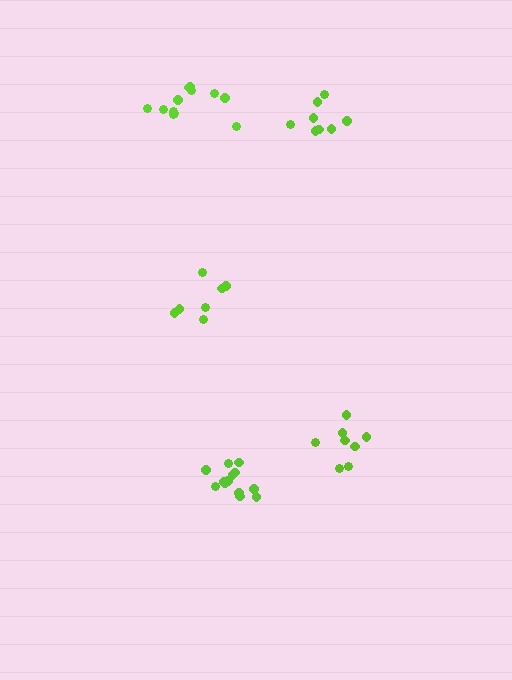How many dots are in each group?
Group 1: 12 dots, Group 2: 8 dots, Group 3: 7 dots, Group 4: 8 dots, Group 5: 13 dots (48 total).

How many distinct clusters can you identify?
There are 5 distinct clusters.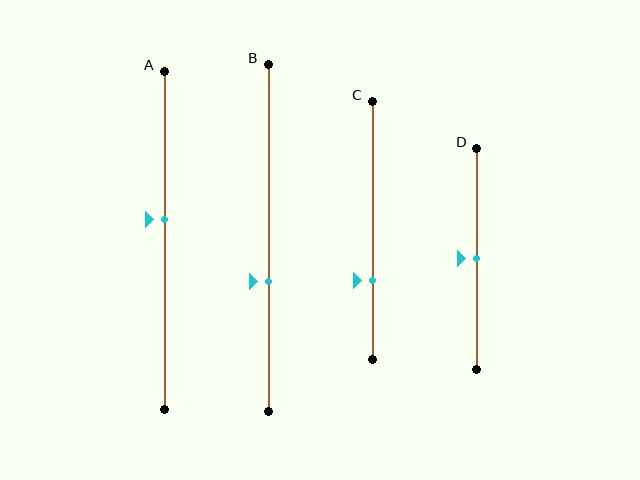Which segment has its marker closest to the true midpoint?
Segment D has its marker closest to the true midpoint.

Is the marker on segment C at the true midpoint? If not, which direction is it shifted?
No, the marker on segment C is shifted downward by about 19% of the segment length.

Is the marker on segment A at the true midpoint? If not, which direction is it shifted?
No, the marker on segment A is shifted upward by about 6% of the segment length.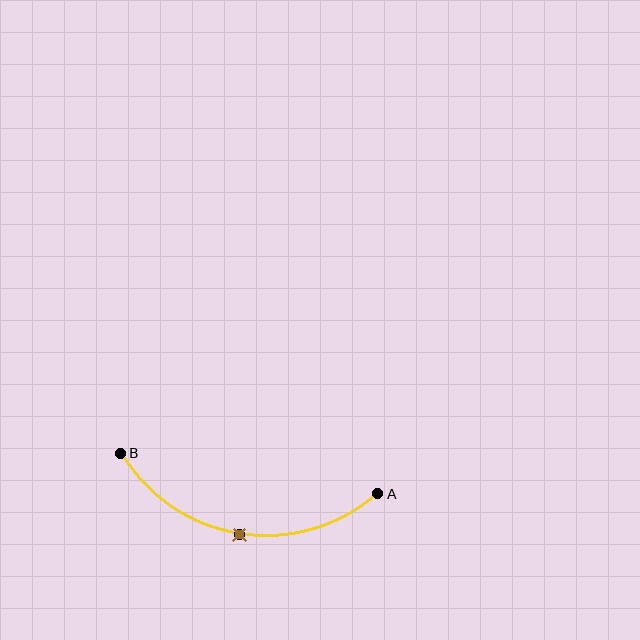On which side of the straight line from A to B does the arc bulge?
The arc bulges below the straight line connecting A and B.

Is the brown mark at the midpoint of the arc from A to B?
Yes. The brown mark lies on the arc at equal arc-length from both A and B — it is the arc midpoint.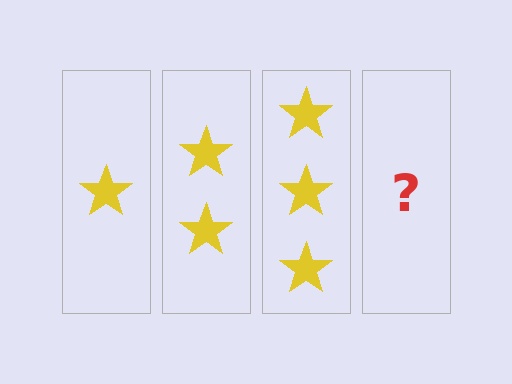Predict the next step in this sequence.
The next step is 4 stars.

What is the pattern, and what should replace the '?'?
The pattern is that each step adds one more star. The '?' should be 4 stars.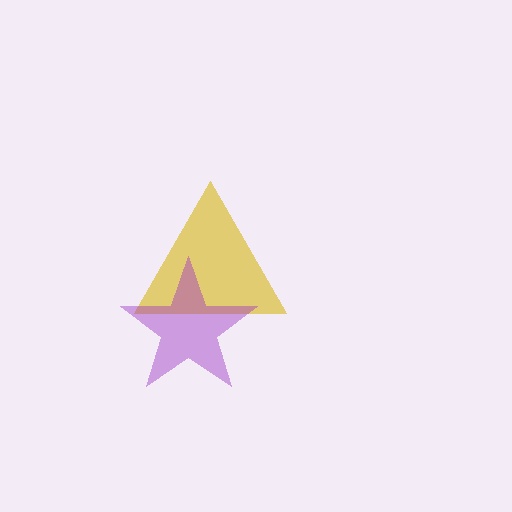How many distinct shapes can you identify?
There are 2 distinct shapes: a yellow triangle, a purple star.